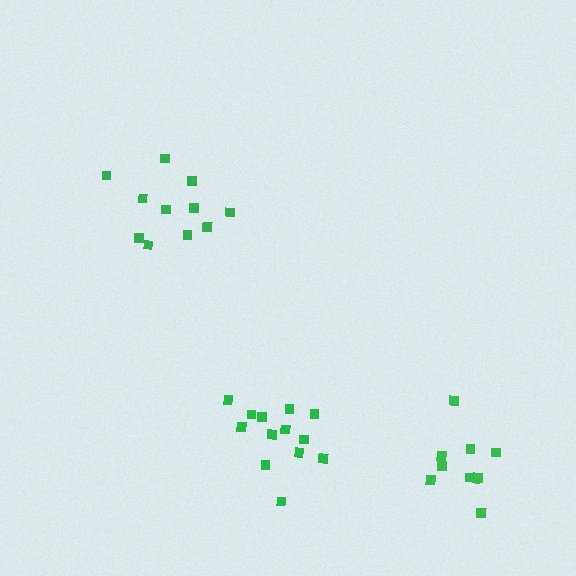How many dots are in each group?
Group 1: 11 dots, Group 2: 13 dots, Group 3: 10 dots (34 total).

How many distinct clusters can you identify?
There are 3 distinct clusters.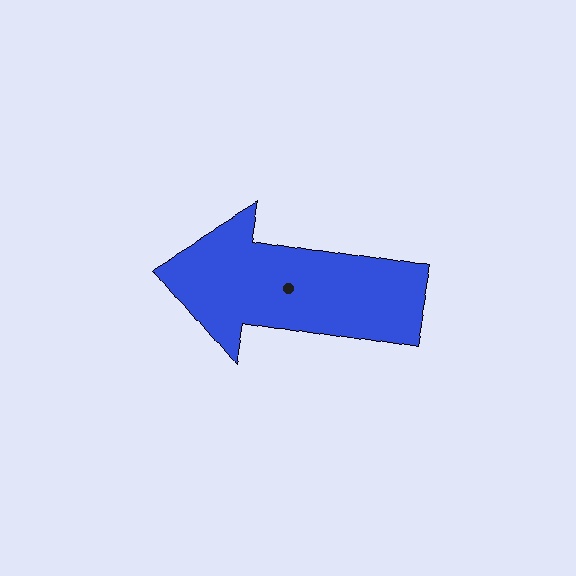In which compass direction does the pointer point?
West.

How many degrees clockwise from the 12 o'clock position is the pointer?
Approximately 280 degrees.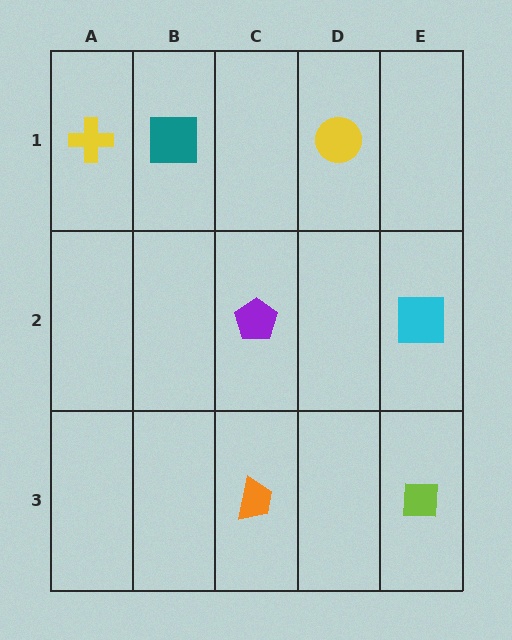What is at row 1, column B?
A teal square.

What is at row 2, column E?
A cyan square.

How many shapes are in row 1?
3 shapes.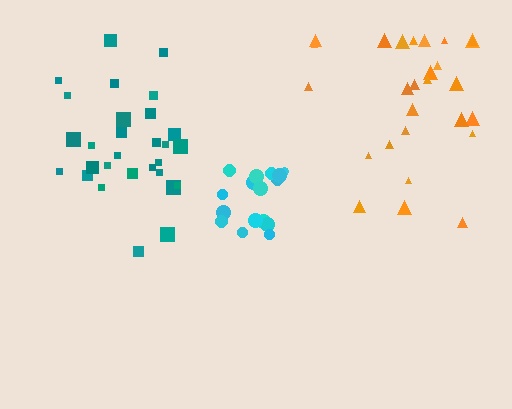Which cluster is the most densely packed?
Cyan.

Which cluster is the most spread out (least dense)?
Orange.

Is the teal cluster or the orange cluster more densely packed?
Teal.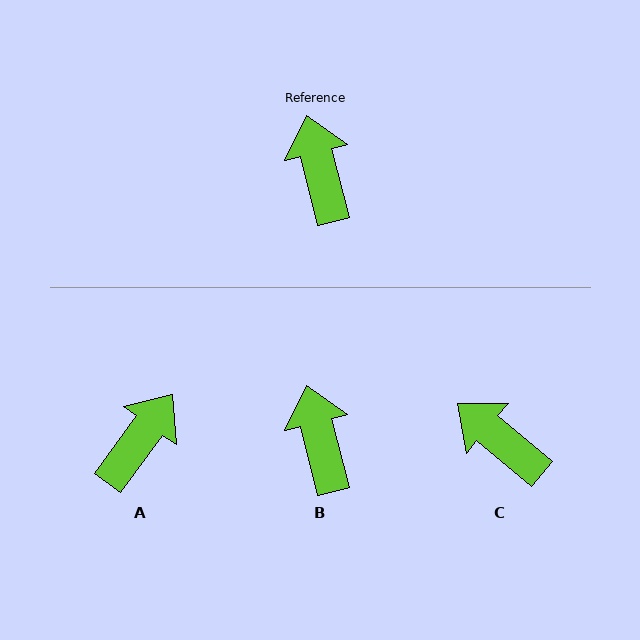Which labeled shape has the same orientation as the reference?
B.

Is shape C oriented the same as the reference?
No, it is off by about 36 degrees.